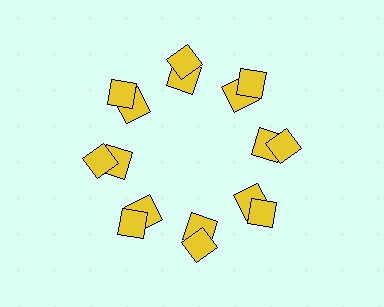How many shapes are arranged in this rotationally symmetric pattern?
There are 16 shapes, arranged in 8 groups of 2.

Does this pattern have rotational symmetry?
Yes, this pattern has 8-fold rotational symmetry. It looks the same after rotating 45 degrees around the center.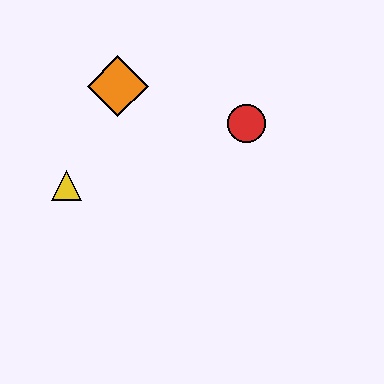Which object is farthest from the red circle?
The yellow triangle is farthest from the red circle.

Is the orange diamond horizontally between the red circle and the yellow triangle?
Yes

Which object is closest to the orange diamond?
The yellow triangle is closest to the orange diamond.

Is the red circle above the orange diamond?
No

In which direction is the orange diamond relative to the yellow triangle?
The orange diamond is above the yellow triangle.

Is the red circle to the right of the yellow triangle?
Yes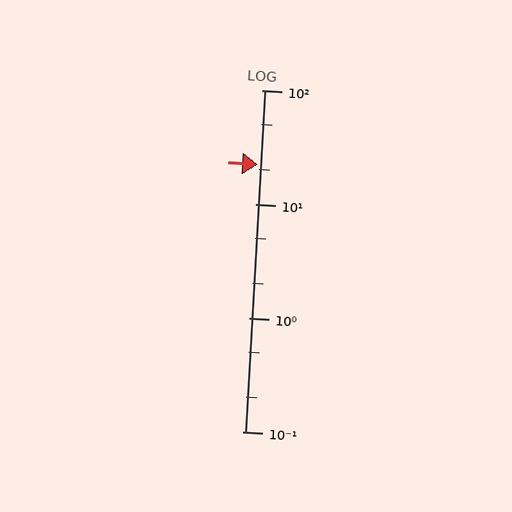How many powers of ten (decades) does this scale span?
The scale spans 3 decades, from 0.1 to 100.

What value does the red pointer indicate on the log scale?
The pointer indicates approximately 22.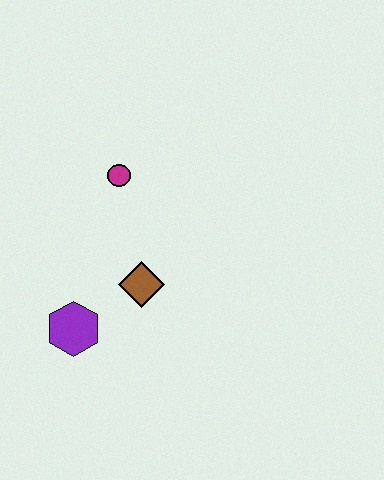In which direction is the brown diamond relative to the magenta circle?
The brown diamond is below the magenta circle.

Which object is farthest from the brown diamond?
The magenta circle is farthest from the brown diamond.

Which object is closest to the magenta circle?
The brown diamond is closest to the magenta circle.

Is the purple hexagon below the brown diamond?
Yes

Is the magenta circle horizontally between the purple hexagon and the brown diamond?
Yes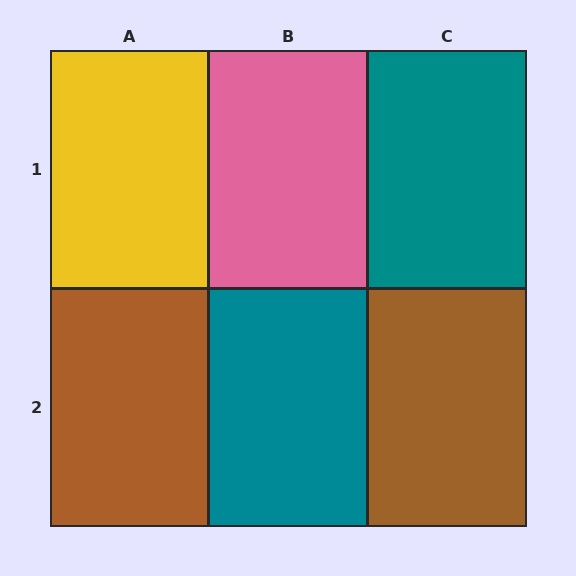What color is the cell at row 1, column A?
Yellow.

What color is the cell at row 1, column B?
Pink.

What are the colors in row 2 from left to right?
Brown, teal, brown.